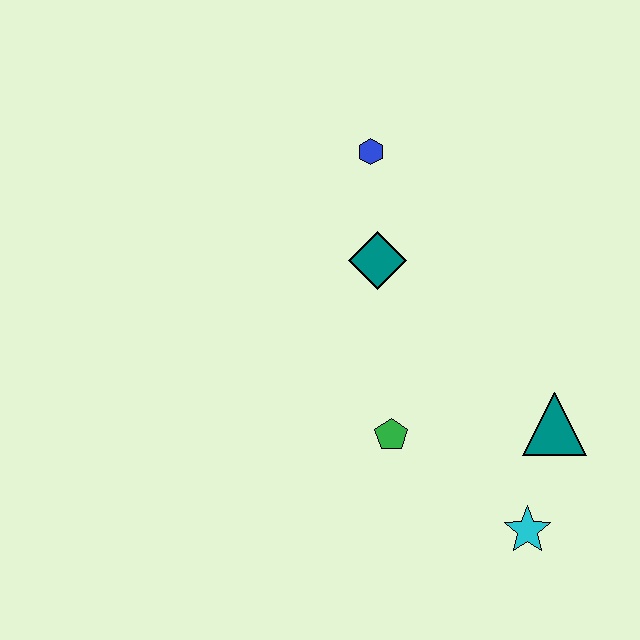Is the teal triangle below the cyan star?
No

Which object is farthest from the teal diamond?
The cyan star is farthest from the teal diamond.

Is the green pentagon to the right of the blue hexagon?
Yes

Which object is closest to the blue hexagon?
The teal diamond is closest to the blue hexagon.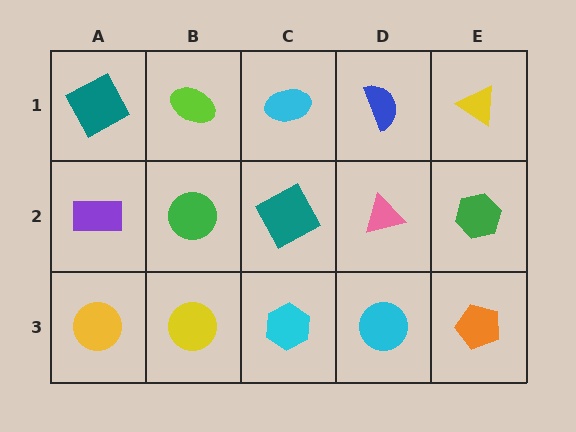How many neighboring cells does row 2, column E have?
3.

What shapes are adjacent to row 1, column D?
A pink triangle (row 2, column D), a cyan ellipse (row 1, column C), a yellow triangle (row 1, column E).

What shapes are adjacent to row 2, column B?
A lime ellipse (row 1, column B), a yellow circle (row 3, column B), a purple rectangle (row 2, column A), a teal square (row 2, column C).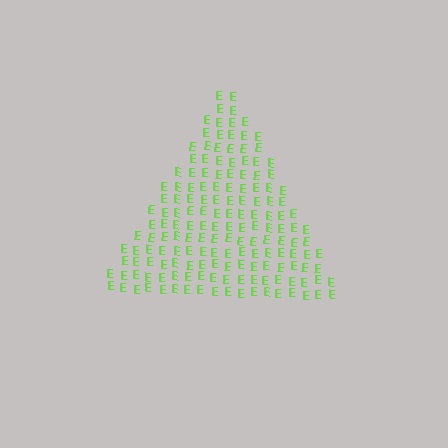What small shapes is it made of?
It is made of small letter E's.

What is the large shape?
The large shape is a triangle.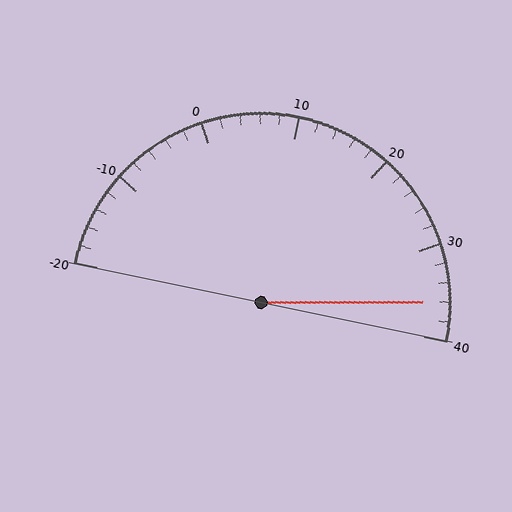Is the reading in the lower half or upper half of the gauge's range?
The reading is in the upper half of the range (-20 to 40).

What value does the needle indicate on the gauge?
The needle indicates approximately 36.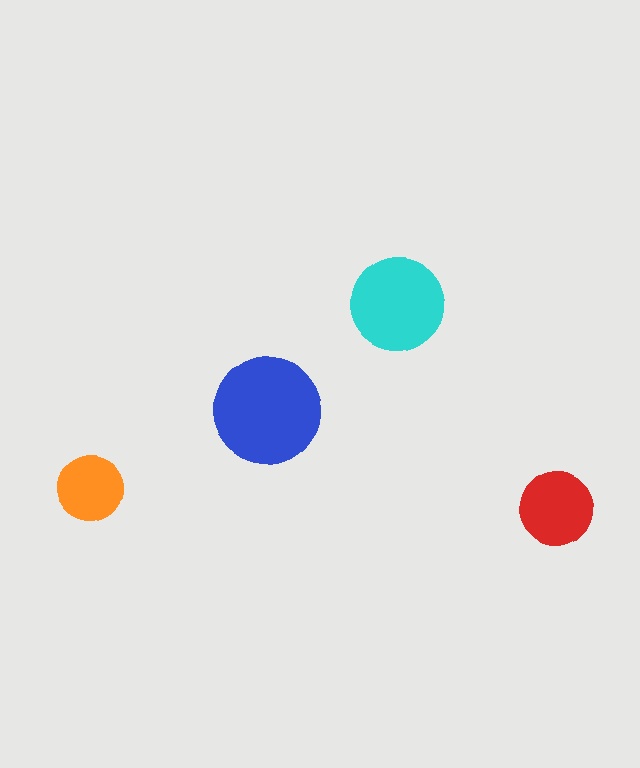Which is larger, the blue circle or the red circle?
The blue one.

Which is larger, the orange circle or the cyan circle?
The cyan one.